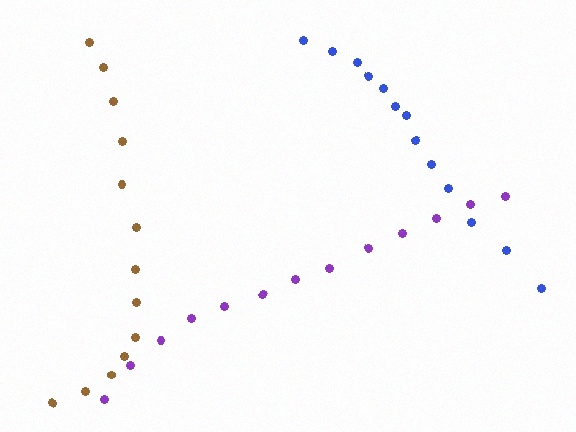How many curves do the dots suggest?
There are 3 distinct paths.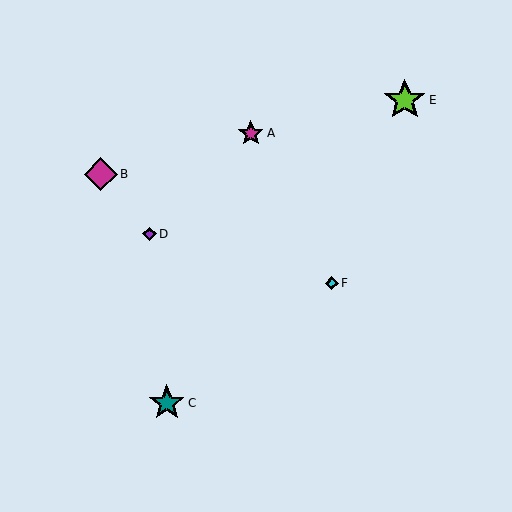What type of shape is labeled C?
Shape C is a teal star.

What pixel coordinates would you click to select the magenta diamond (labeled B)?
Click at (101, 174) to select the magenta diamond B.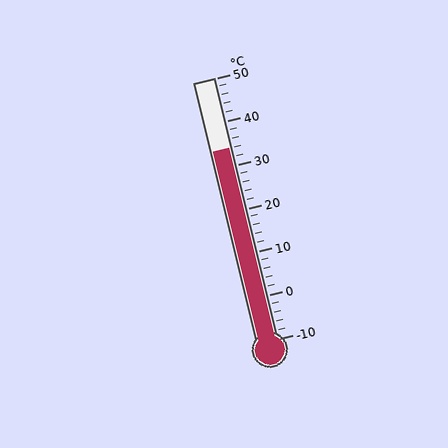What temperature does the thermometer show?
The thermometer shows approximately 34°C.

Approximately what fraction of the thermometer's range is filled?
The thermometer is filled to approximately 75% of its range.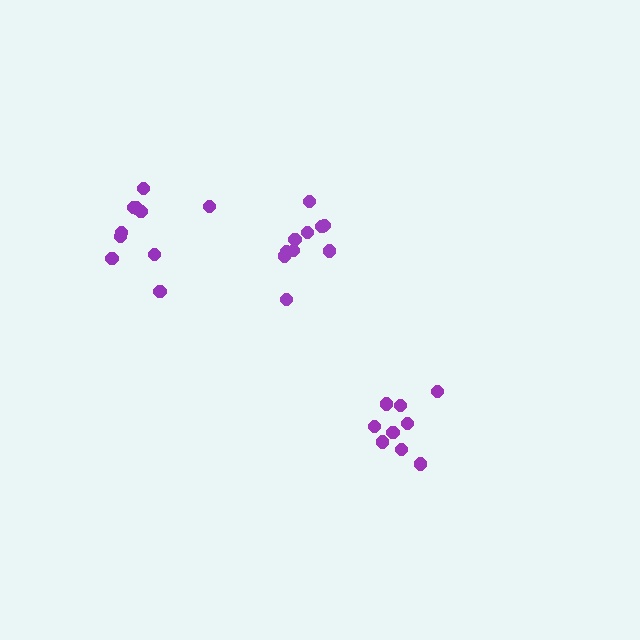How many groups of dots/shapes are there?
There are 3 groups.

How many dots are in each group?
Group 1: 9 dots, Group 2: 10 dots, Group 3: 10 dots (29 total).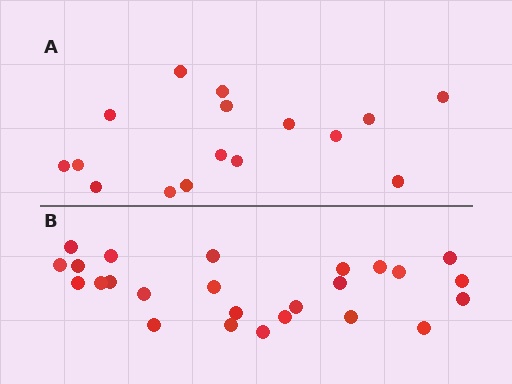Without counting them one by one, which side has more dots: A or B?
Region B (the bottom region) has more dots.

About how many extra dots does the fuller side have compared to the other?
Region B has roughly 8 or so more dots than region A.